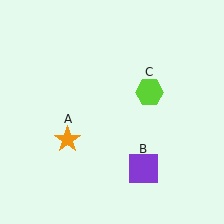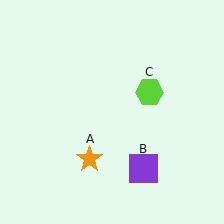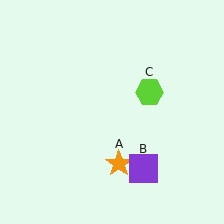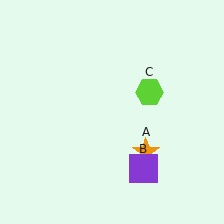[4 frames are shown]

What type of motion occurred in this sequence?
The orange star (object A) rotated counterclockwise around the center of the scene.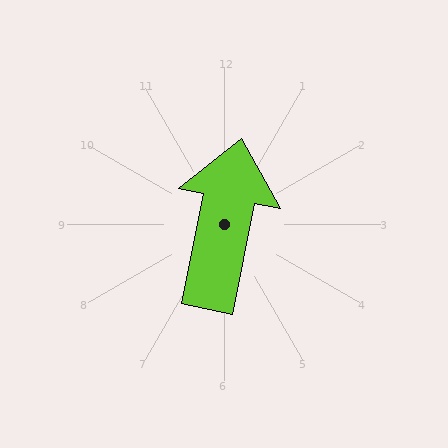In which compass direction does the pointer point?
North.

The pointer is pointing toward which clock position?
Roughly 12 o'clock.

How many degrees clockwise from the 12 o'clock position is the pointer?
Approximately 11 degrees.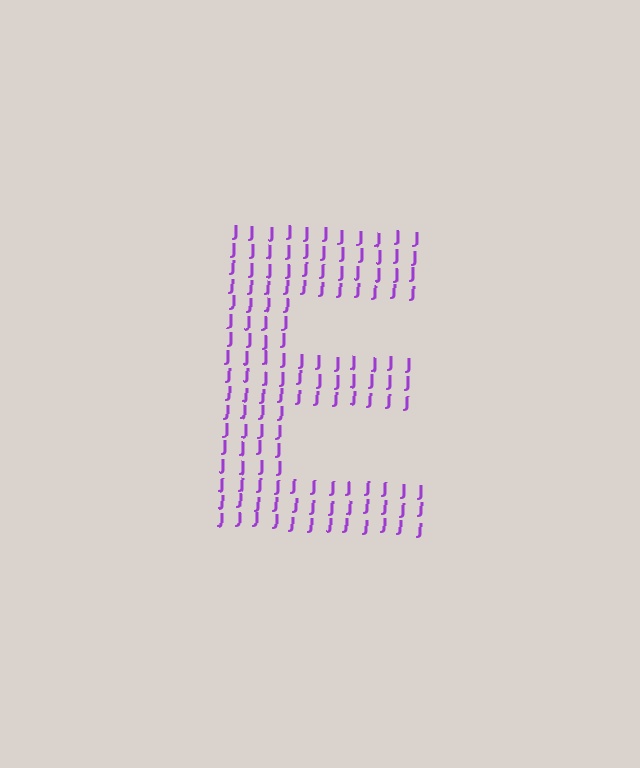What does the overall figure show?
The overall figure shows the letter E.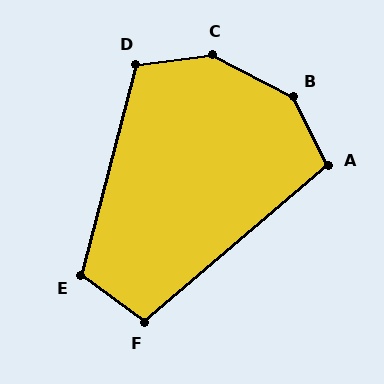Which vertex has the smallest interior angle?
F, at approximately 103 degrees.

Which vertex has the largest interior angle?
B, at approximately 145 degrees.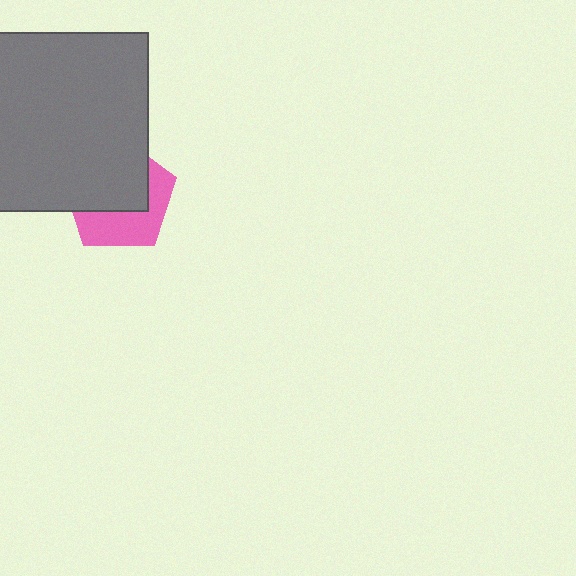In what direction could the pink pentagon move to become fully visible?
The pink pentagon could move toward the lower-right. That would shift it out from behind the gray rectangle entirely.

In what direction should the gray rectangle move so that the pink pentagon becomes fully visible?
The gray rectangle should move toward the upper-left. That is the shortest direction to clear the overlap and leave the pink pentagon fully visible.